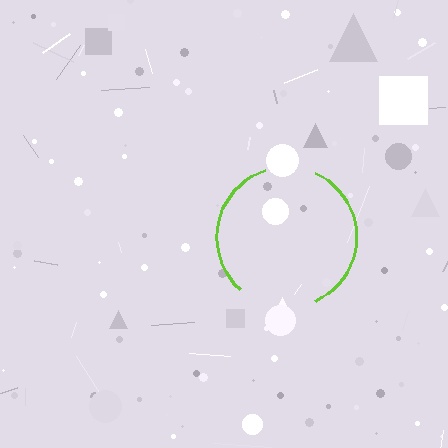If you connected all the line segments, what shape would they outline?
They would outline a circle.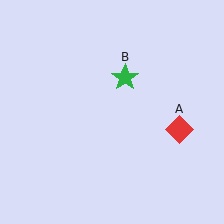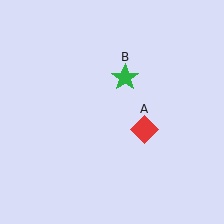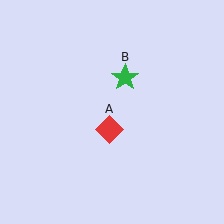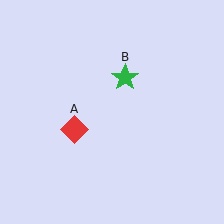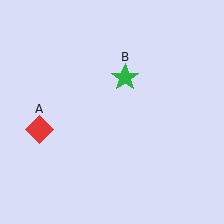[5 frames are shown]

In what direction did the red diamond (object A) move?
The red diamond (object A) moved left.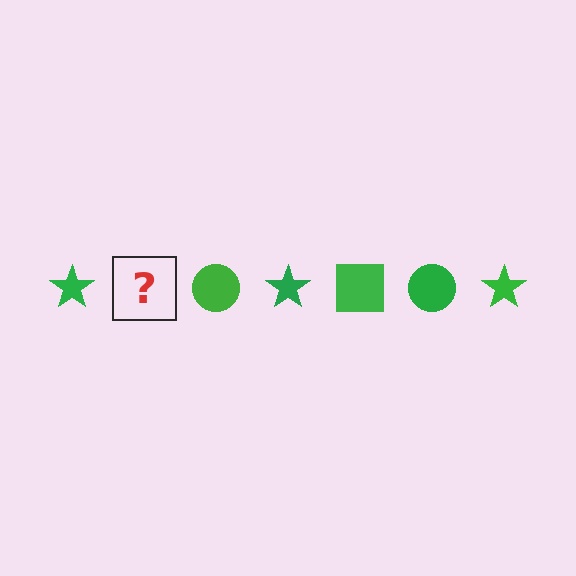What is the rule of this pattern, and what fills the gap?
The rule is that the pattern cycles through star, square, circle shapes in green. The gap should be filled with a green square.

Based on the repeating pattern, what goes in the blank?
The blank should be a green square.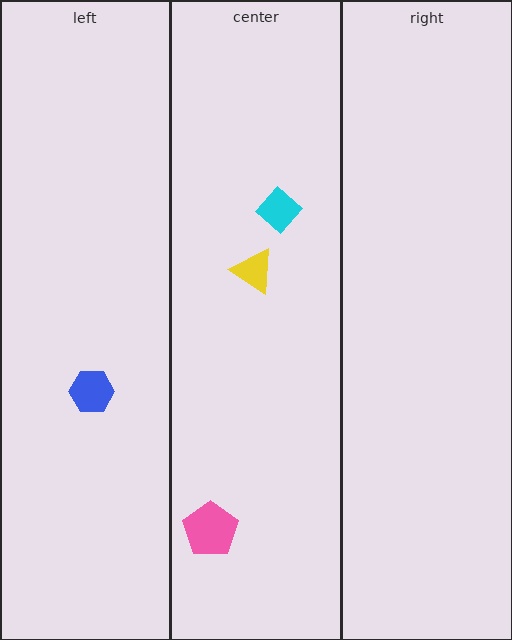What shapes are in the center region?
The yellow triangle, the cyan diamond, the pink pentagon.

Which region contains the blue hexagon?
The left region.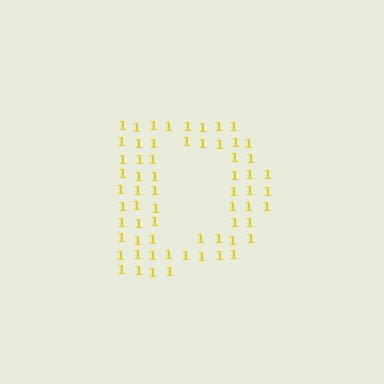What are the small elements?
The small elements are digit 1's.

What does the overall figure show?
The overall figure shows the letter D.